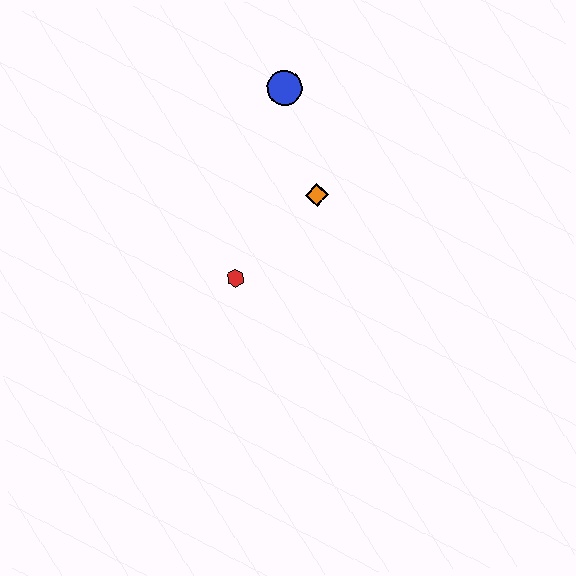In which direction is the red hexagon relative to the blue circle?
The red hexagon is below the blue circle.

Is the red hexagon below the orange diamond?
Yes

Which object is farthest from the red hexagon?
The blue circle is farthest from the red hexagon.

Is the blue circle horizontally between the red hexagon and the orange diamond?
Yes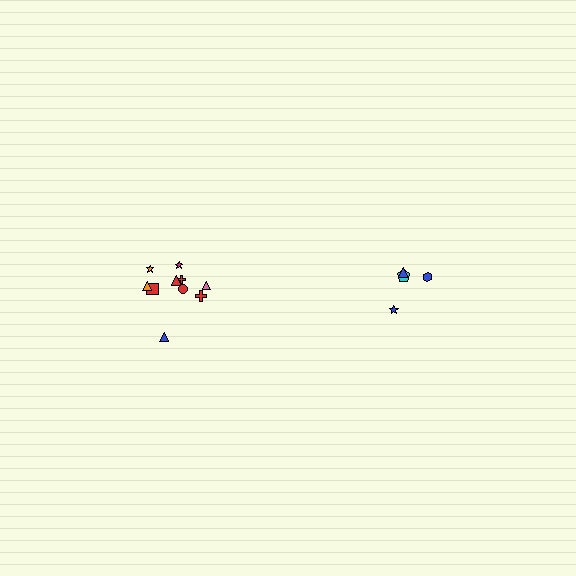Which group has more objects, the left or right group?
The left group.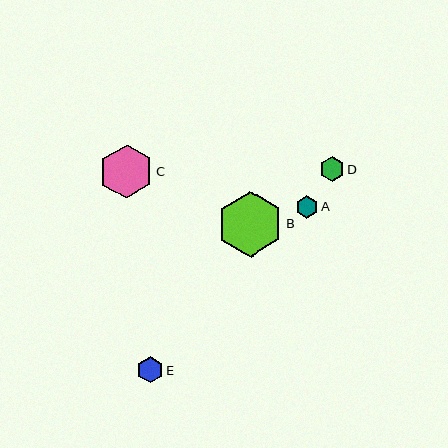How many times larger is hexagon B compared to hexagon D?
Hexagon B is approximately 2.7 times the size of hexagon D.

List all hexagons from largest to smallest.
From largest to smallest: B, C, E, D, A.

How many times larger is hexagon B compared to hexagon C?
Hexagon B is approximately 1.2 times the size of hexagon C.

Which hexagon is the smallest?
Hexagon A is the smallest with a size of approximately 22 pixels.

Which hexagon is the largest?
Hexagon B is the largest with a size of approximately 66 pixels.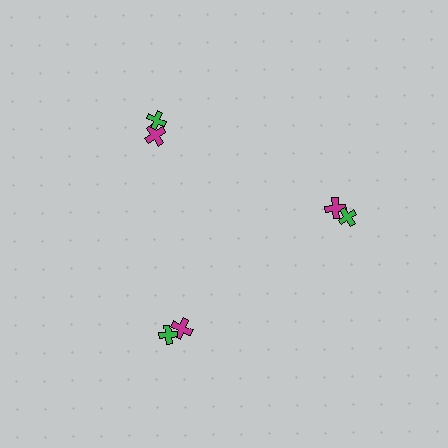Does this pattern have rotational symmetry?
Yes, this pattern has 3-fold rotational symmetry. It looks the same after rotating 120 degrees around the center.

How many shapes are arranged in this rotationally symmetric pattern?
There are 6 shapes, arranged in 3 groups of 2.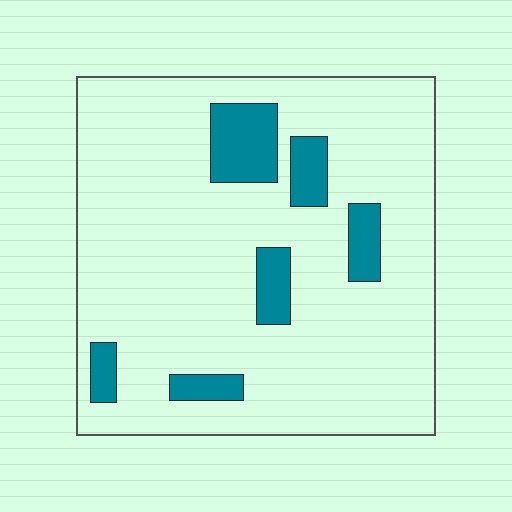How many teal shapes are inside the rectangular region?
6.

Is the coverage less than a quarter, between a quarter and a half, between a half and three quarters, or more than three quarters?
Less than a quarter.